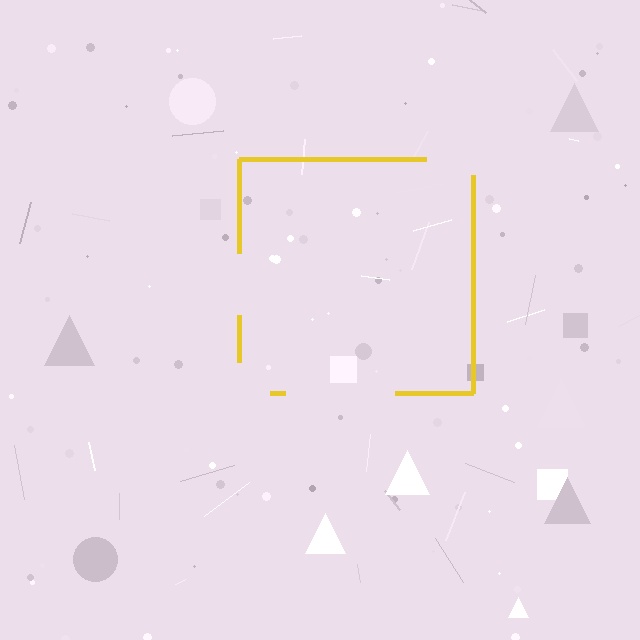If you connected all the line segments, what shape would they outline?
They would outline a square.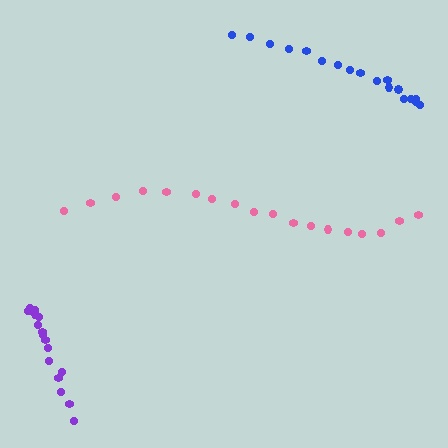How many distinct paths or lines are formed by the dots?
There are 3 distinct paths.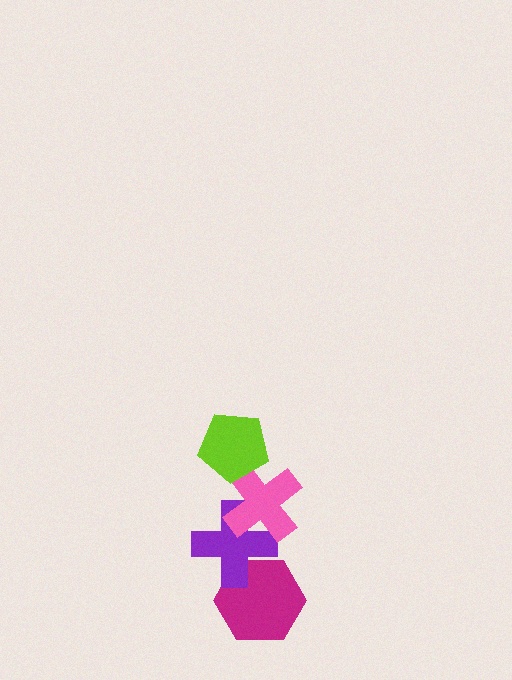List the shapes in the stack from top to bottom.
From top to bottom: the lime pentagon, the pink cross, the purple cross, the magenta hexagon.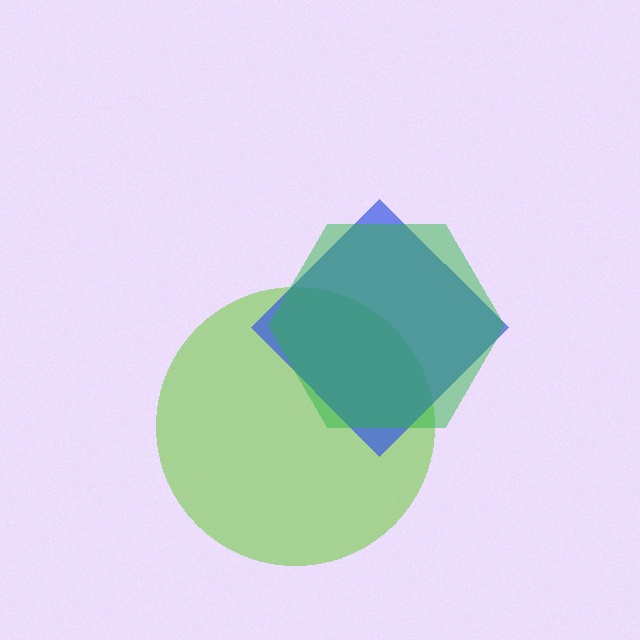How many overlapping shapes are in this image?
There are 3 overlapping shapes in the image.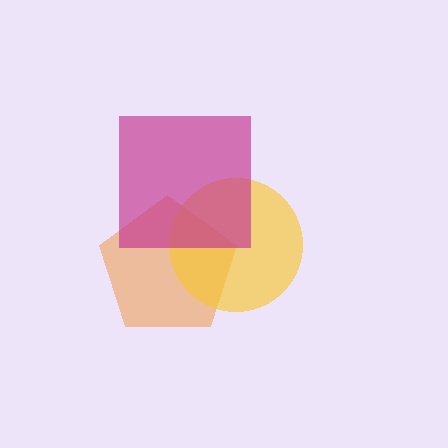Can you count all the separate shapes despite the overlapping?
Yes, there are 3 separate shapes.